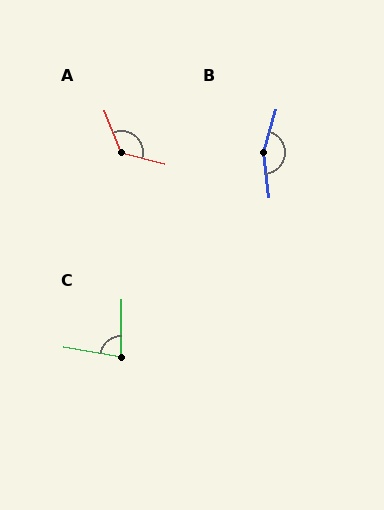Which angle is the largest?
B, at approximately 157 degrees.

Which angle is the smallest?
C, at approximately 80 degrees.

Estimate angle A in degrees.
Approximately 126 degrees.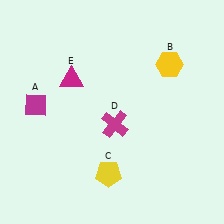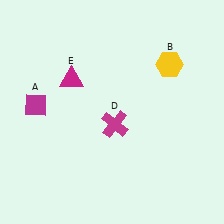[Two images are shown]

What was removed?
The yellow pentagon (C) was removed in Image 2.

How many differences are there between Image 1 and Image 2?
There is 1 difference between the two images.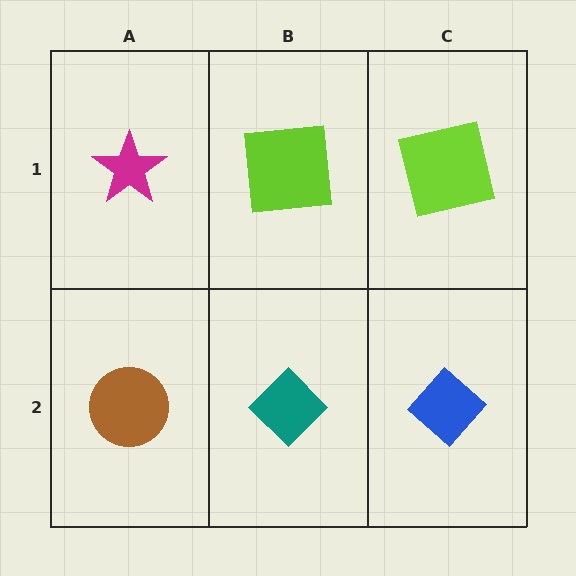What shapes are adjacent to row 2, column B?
A lime square (row 1, column B), a brown circle (row 2, column A), a blue diamond (row 2, column C).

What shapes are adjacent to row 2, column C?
A lime square (row 1, column C), a teal diamond (row 2, column B).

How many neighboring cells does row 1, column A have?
2.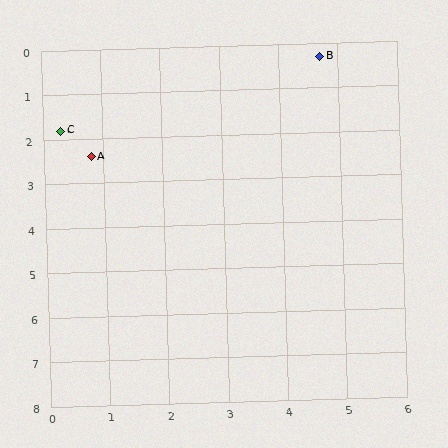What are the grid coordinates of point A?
Point A is at approximately (0.8, 2.4).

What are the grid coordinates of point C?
Point C is at approximately (0.3, 1.8).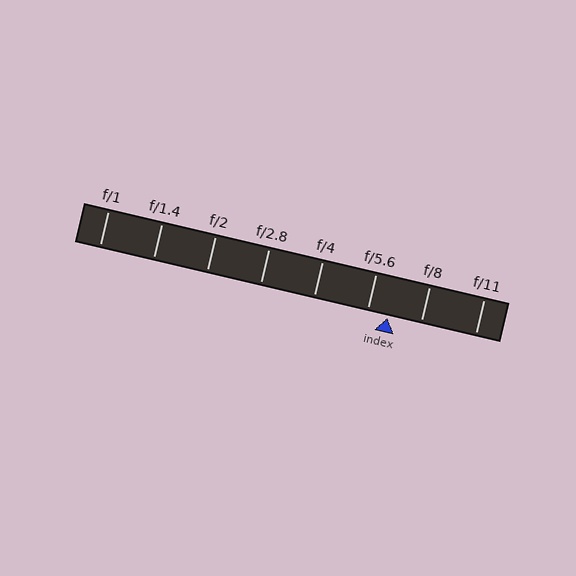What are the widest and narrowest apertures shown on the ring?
The widest aperture shown is f/1 and the narrowest is f/11.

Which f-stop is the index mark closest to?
The index mark is closest to f/5.6.